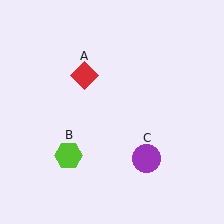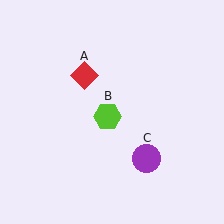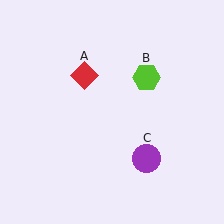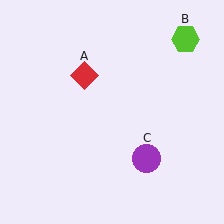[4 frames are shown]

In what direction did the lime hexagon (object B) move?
The lime hexagon (object B) moved up and to the right.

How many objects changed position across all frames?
1 object changed position: lime hexagon (object B).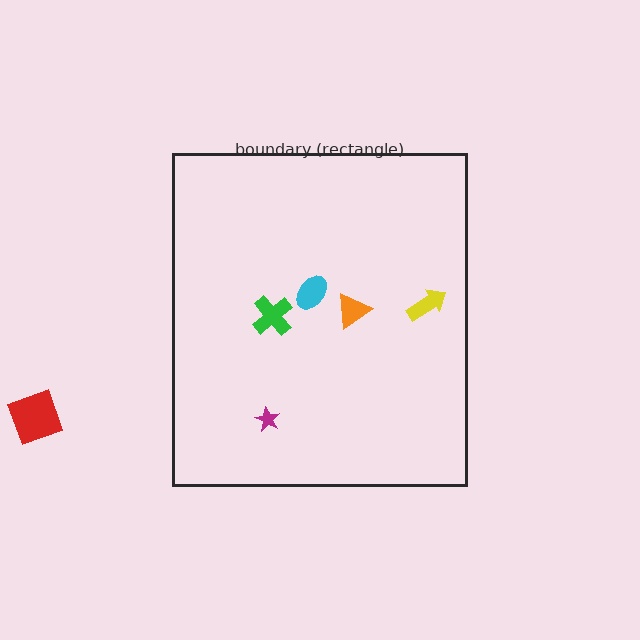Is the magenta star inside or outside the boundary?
Inside.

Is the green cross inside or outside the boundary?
Inside.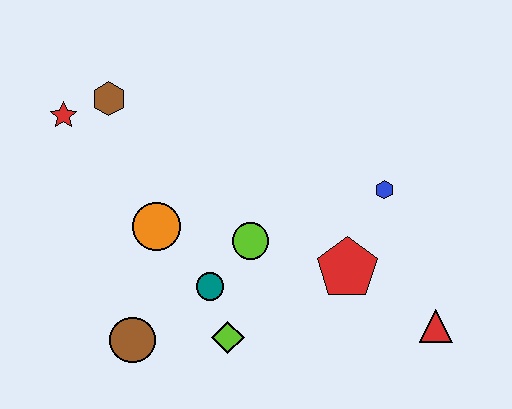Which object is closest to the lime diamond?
The teal circle is closest to the lime diamond.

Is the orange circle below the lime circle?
No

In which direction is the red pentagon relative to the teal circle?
The red pentagon is to the right of the teal circle.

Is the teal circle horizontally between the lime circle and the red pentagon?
No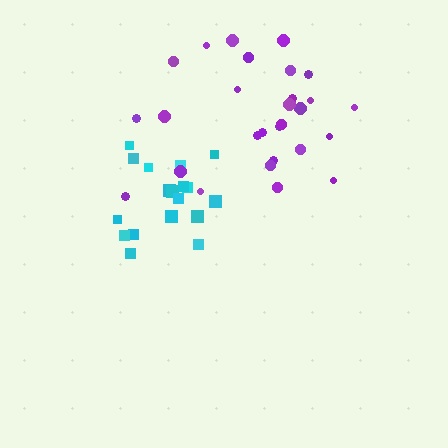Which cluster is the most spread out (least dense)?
Purple.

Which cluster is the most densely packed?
Cyan.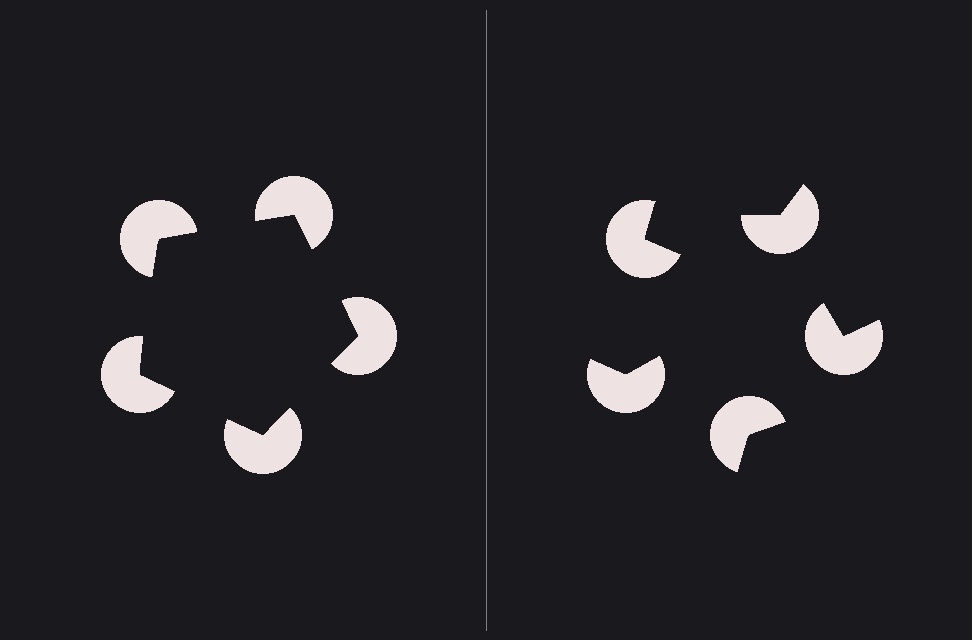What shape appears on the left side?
An illusory pentagon.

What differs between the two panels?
The pac-man discs are positioned identically on both sides; only the wedge orientations differ. On the left they align to a pentagon; on the right they are misaligned.